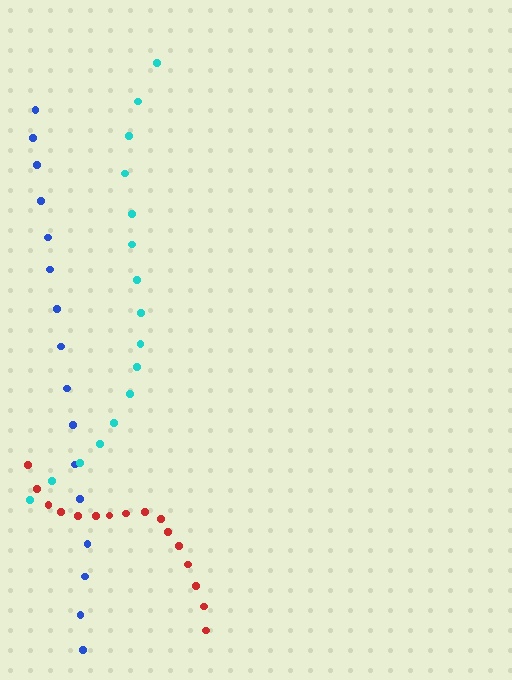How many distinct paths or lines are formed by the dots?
There are 3 distinct paths.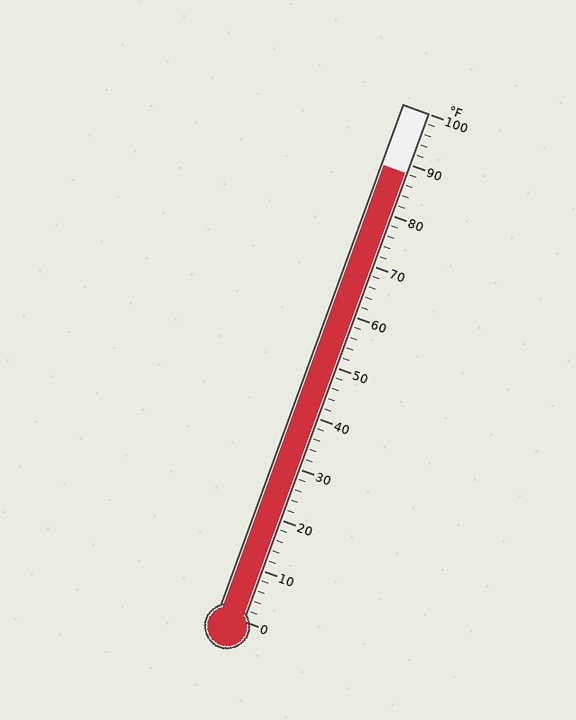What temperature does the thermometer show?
The thermometer shows approximately 88°F.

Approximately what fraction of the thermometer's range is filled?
The thermometer is filled to approximately 90% of its range.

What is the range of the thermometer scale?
The thermometer scale ranges from 0°F to 100°F.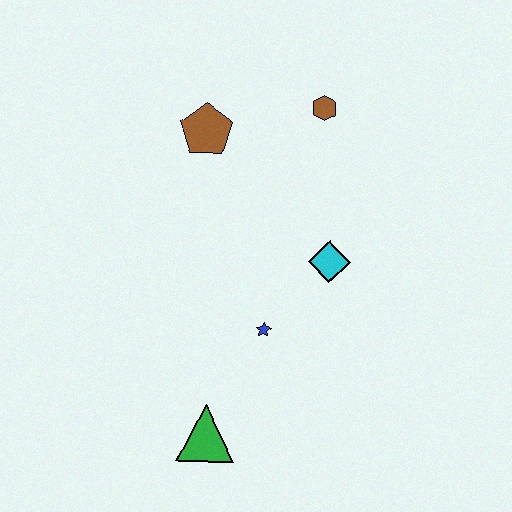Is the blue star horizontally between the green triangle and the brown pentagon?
No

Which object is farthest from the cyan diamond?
The green triangle is farthest from the cyan diamond.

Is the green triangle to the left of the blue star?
Yes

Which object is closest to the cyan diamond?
The blue star is closest to the cyan diamond.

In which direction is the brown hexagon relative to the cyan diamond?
The brown hexagon is above the cyan diamond.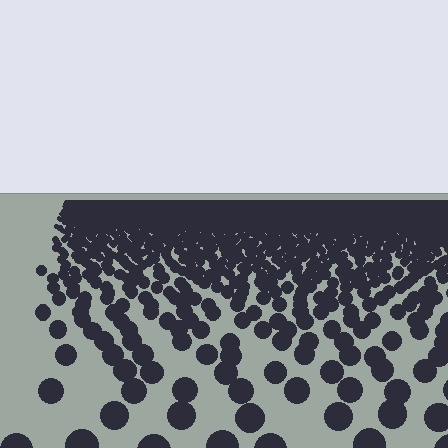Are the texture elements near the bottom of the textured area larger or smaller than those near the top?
Larger. Near the bottom, elements are closer to the viewer and appear at a bigger on-screen size.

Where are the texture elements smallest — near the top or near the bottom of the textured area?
Near the top.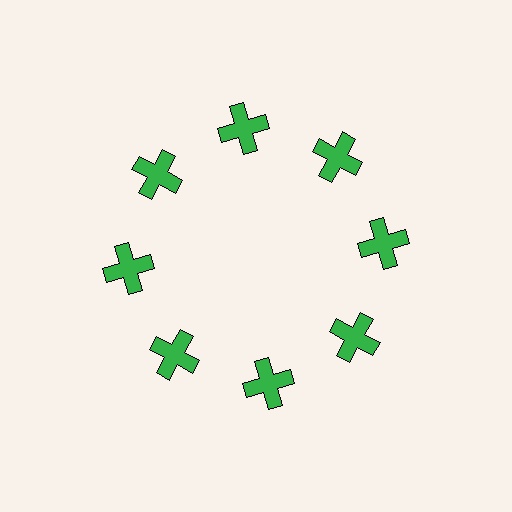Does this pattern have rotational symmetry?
Yes, this pattern has 8-fold rotational symmetry. It looks the same after rotating 45 degrees around the center.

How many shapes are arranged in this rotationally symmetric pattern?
There are 8 shapes, arranged in 8 groups of 1.